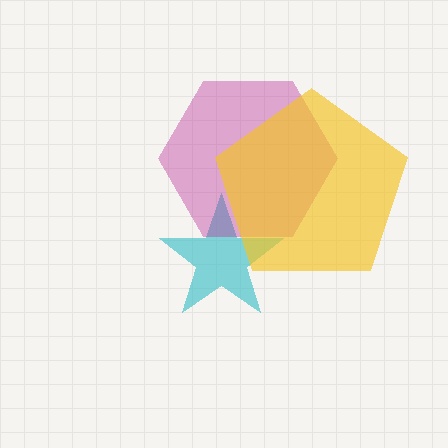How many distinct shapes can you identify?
There are 3 distinct shapes: a cyan star, a magenta hexagon, a yellow pentagon.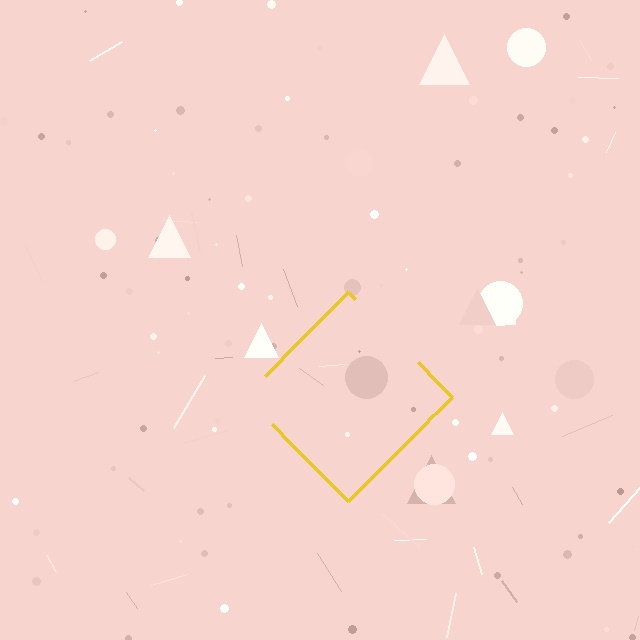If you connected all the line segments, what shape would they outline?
They would outline a diamond.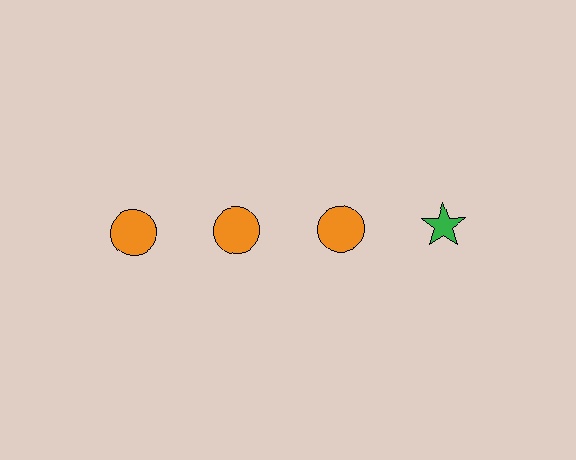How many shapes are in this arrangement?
There are 4 shapes arranged in a grid pattern.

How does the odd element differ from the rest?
It differs in both color (green instead of orange) and shape (star instead of circle).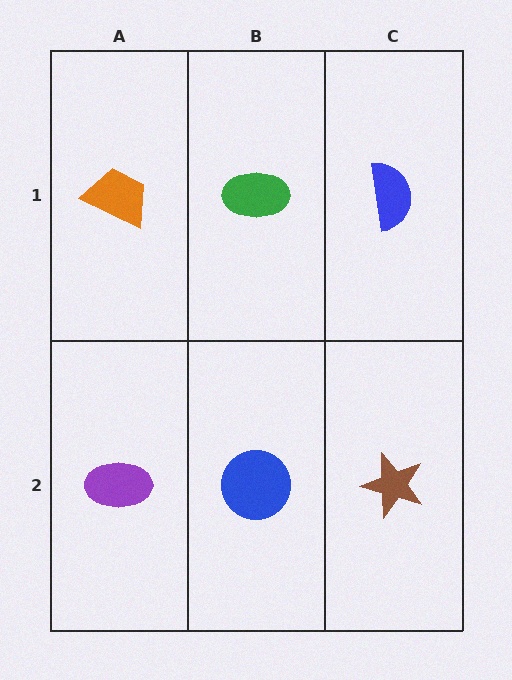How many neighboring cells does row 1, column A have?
2.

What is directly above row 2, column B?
A green ellipse.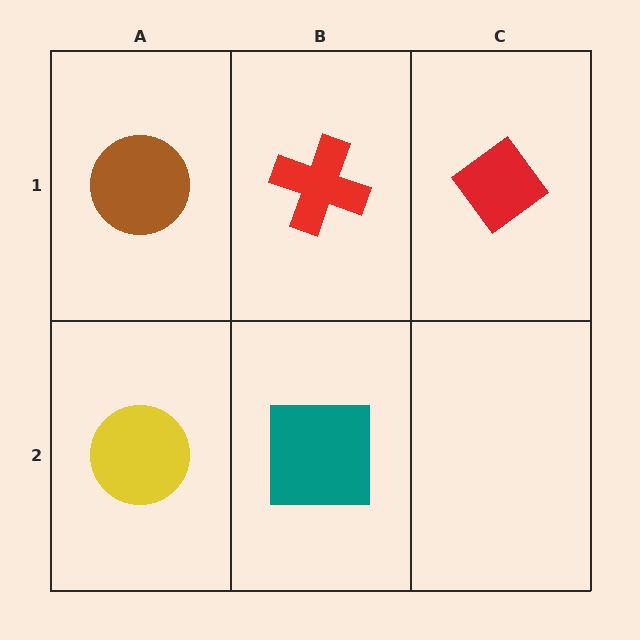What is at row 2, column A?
A yellow circle.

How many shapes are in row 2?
2 shapes.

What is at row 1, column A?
A brown circle.